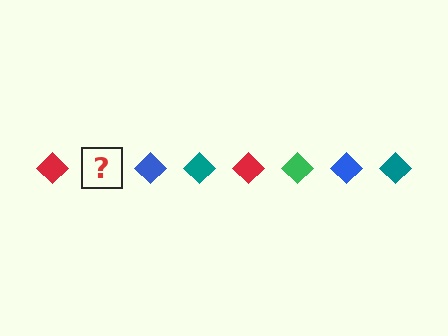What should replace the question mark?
The question mark should be replaced with a green diamond.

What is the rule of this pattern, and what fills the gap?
The rule is that the pattern cycles through red, green, blue, teal diamonds. The gap should be filled with a green diamond.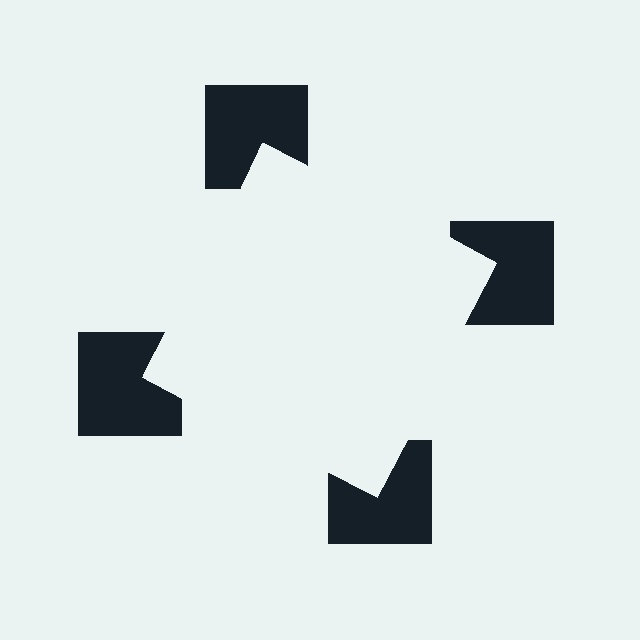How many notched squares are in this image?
There are 4 — one at each vertex of the illusory square.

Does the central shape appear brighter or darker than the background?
It typically appears slightly brighter than the background, even though no actual brightness change is drawn.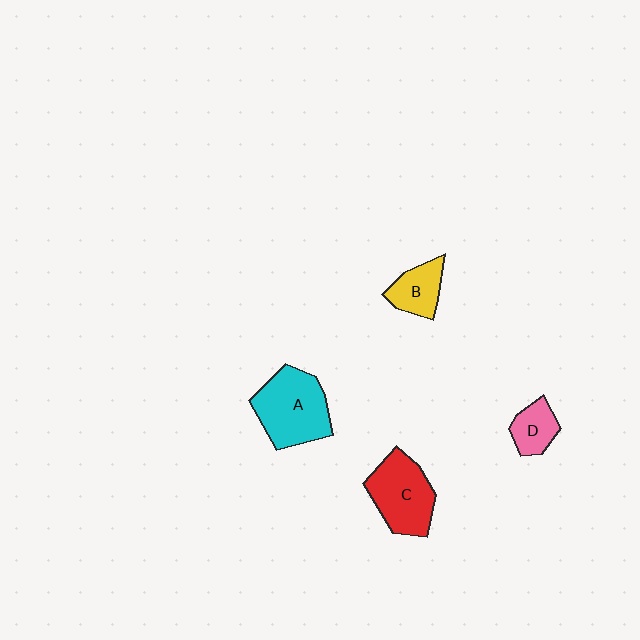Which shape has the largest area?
Shape A (cyan).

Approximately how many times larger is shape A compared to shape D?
Approximately 2.4 times.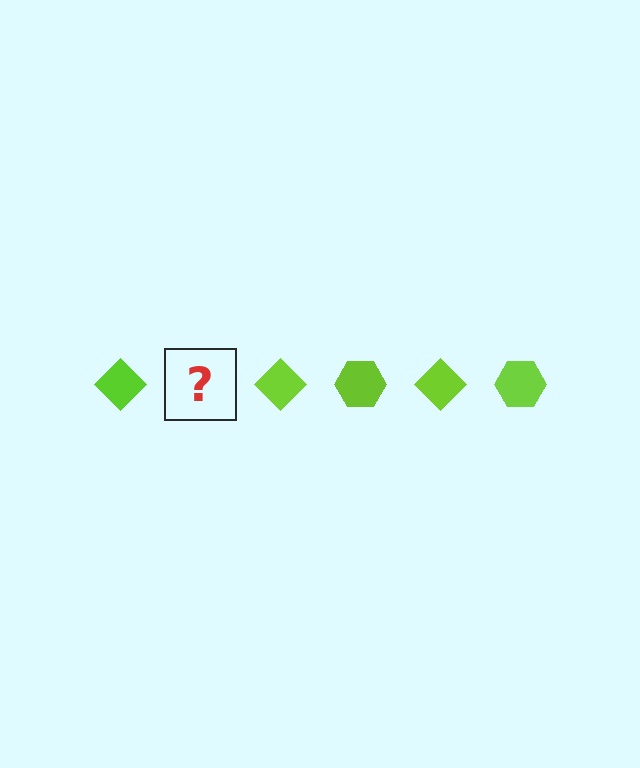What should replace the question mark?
The question mark should be replaced with a lime hexagon.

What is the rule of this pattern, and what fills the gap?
The rule is that the pattern cycles through diamond, hexagon shapes in lime. The gap should be filled with a lime hexagon.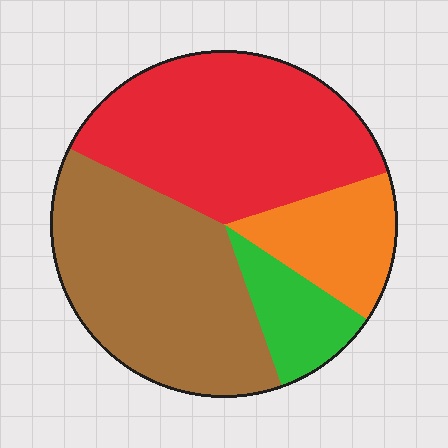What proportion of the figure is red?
Red takes up between a quarter and a half of the figure.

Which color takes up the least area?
Green, at roughly 10%.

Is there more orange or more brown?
Brown.